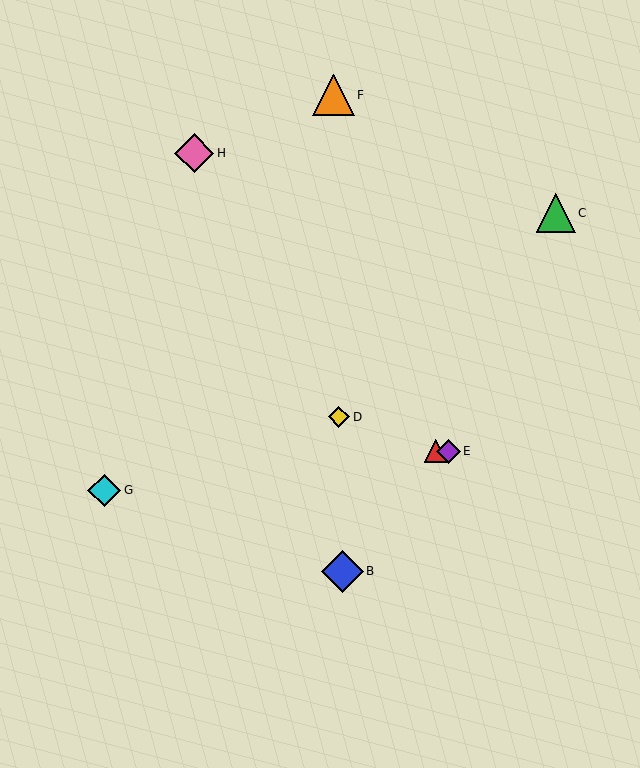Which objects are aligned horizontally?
Objects A, E are aligned horizontally.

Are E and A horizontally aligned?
Yes, both are at y≈451.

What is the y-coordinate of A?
Object A is at y≈451.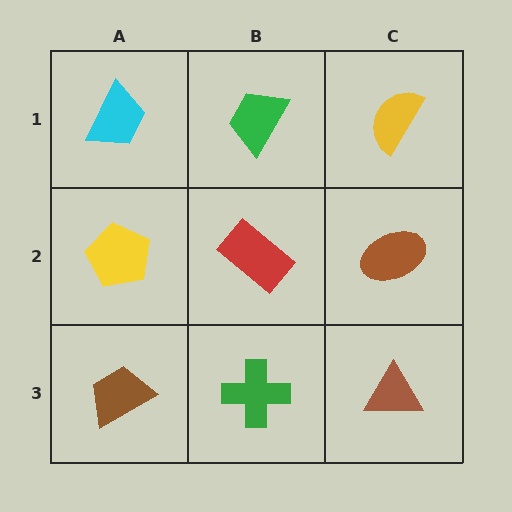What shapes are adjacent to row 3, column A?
A yellow pentagon (row 2, column A), a green cross (row 3, column B).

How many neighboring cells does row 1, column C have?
2.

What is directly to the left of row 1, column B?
A cyan trapezoid.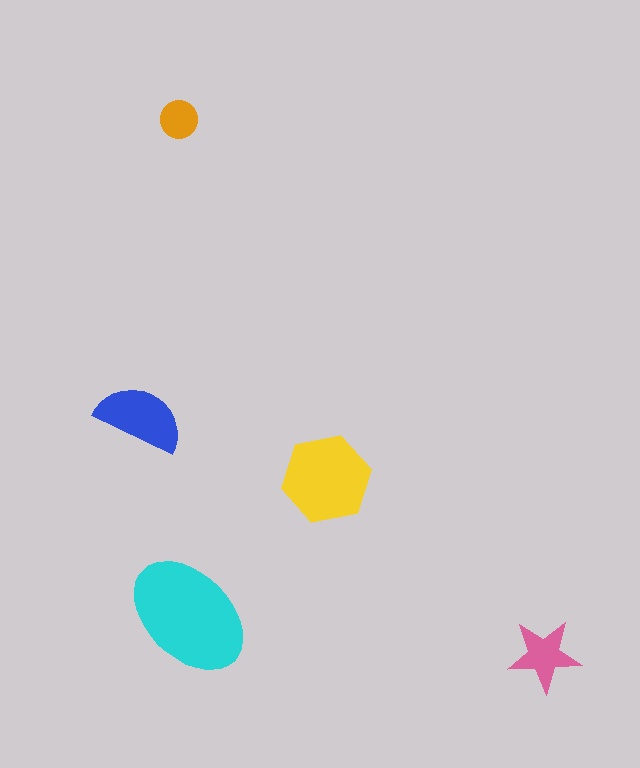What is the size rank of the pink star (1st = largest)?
4th.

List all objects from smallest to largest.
The orange circle, the pink star, the blue semicircle, the yellow hexagon, the cyan ellipse.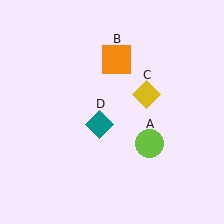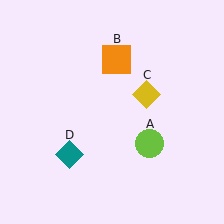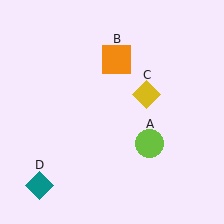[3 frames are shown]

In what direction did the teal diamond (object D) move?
The teal diamond (object D) moved down and to the left.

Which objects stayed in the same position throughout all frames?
Lime circle (object A) and orange square (object B) and yellow diamond (object C) remained stationary.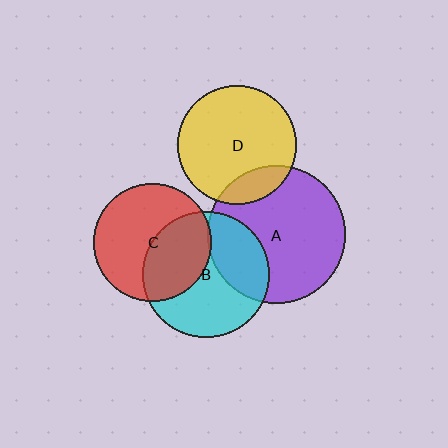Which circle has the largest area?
Circle A (purple).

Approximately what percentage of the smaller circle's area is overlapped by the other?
Approximately 30%.